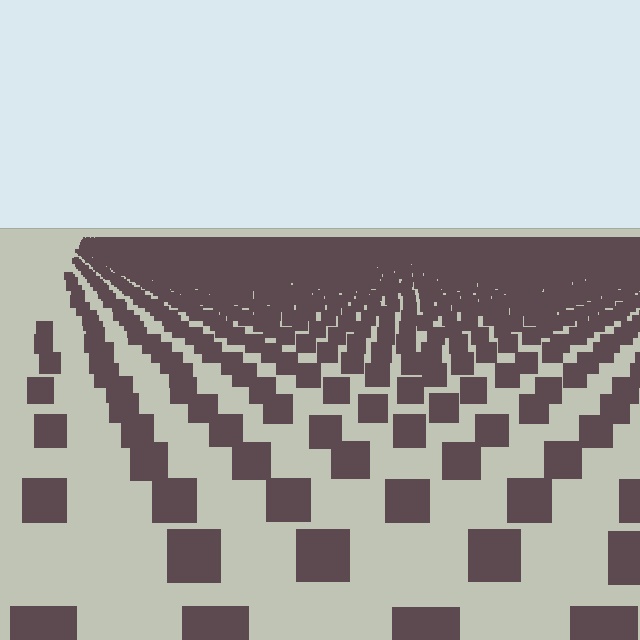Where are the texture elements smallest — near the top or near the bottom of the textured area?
Near the top.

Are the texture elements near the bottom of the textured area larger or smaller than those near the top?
Larger. Near the bottom, elements are closer to the viewer and appear at a bigger on-screen size.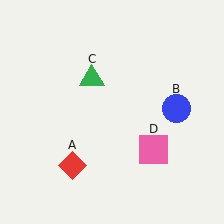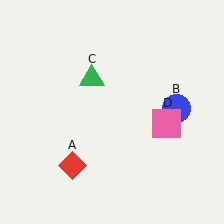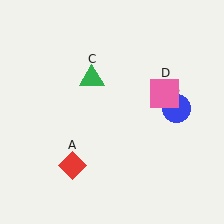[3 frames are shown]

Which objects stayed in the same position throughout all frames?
Red diamond (object A) and blue circle (object B) and green triangle (object C) remained stationary.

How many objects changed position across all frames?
1 object changed position: pink square (object D).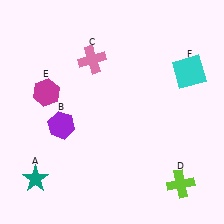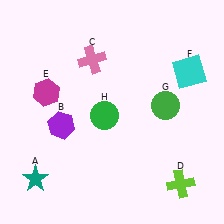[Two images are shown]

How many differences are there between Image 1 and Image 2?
There are 2 differences between the two images.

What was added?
A green circle (G), a green circle (H) were added in Image 2.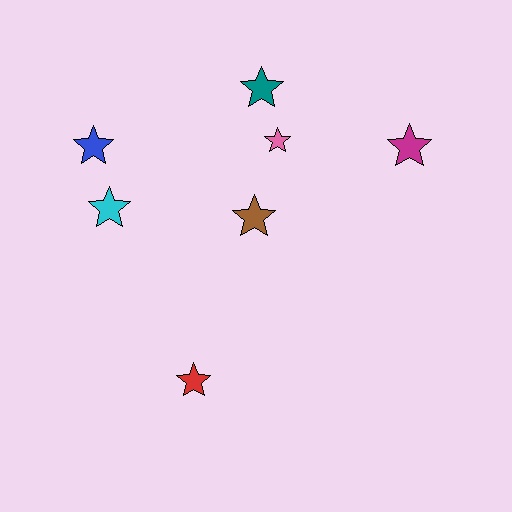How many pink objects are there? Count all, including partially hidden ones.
There is 1 pink object.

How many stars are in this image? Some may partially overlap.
There are 7 stars.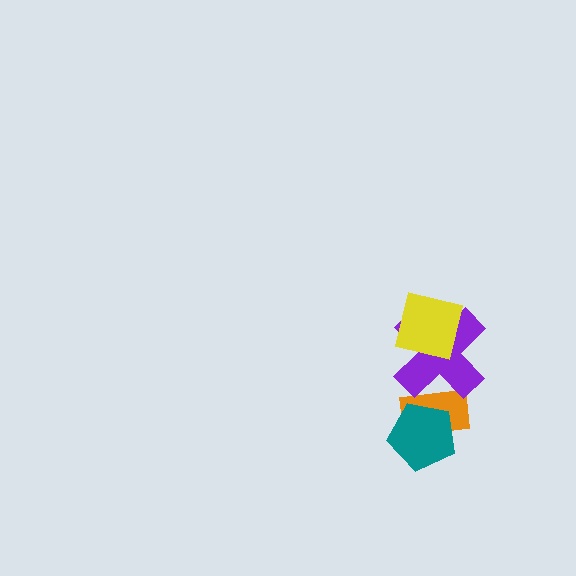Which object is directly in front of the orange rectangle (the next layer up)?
The teal pentagon is directly in front of the orange rectangle.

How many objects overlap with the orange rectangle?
2 objects overlap with the orange rectangle.